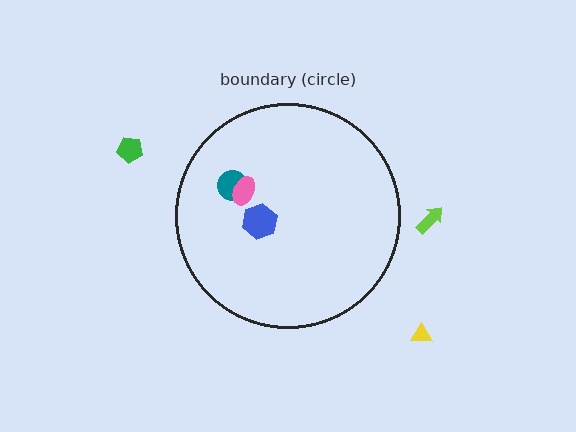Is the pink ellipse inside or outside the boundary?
Inside.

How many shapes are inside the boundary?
3 inside, 3 outside.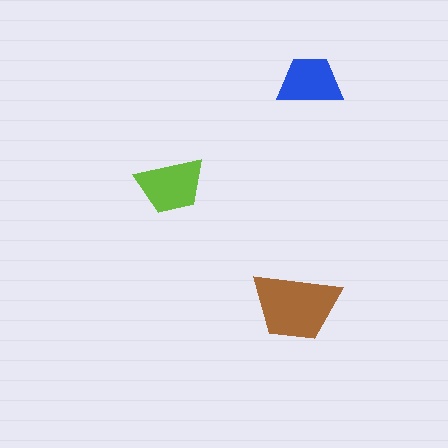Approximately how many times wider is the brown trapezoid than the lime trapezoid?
About 1.5 times wider.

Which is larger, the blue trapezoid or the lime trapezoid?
The lime one.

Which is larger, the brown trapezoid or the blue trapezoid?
The brown one.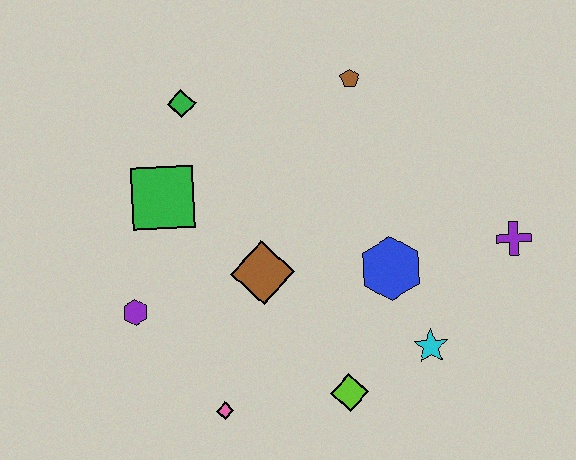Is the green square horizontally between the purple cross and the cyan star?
No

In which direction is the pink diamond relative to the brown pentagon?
The pink diamond is below the brown pentagon.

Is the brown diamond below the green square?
Yes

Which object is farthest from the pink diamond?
The brown pentagon is farthest from the pink diamond.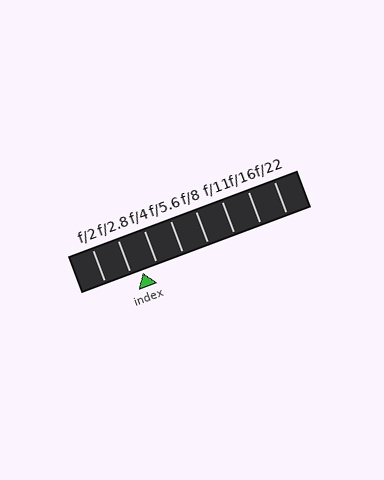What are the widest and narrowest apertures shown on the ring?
The widest aperture shown is f/2 and the narrowest is f/22.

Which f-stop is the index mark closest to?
The index mark is closest to f/2.8.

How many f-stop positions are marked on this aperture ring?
There are 8 f-stop positions marked.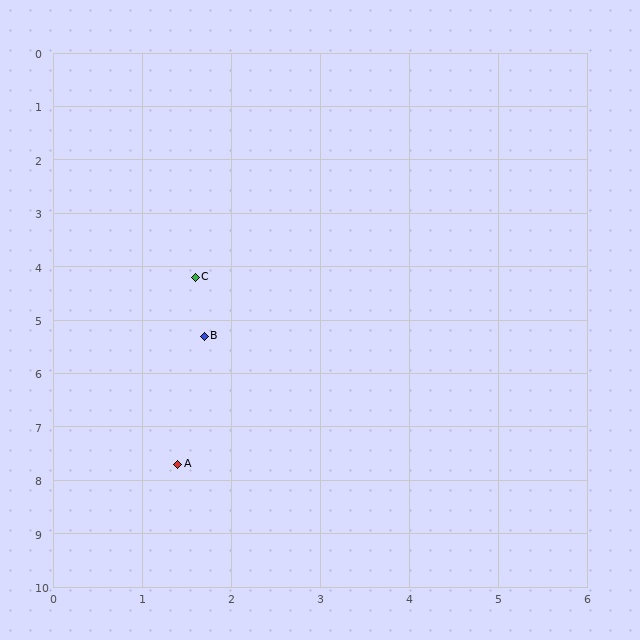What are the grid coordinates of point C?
Point C is at approximately (1.6, 4.2).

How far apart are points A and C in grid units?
Points A and C are about 3.5 grid units apart.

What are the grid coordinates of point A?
Point A is at approximately (1.4, 7.7).